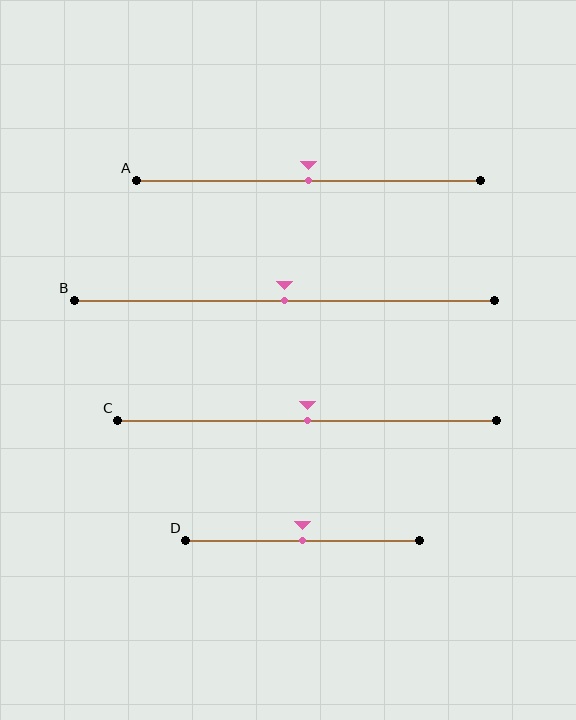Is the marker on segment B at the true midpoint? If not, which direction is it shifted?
Yes, the marker on segment B is at the true midpoint.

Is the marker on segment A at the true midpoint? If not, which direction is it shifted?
Yes, the marker on segment A is at the true midpoint.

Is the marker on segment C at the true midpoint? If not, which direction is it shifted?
Yes, the marker on segment C is at the true midpoint.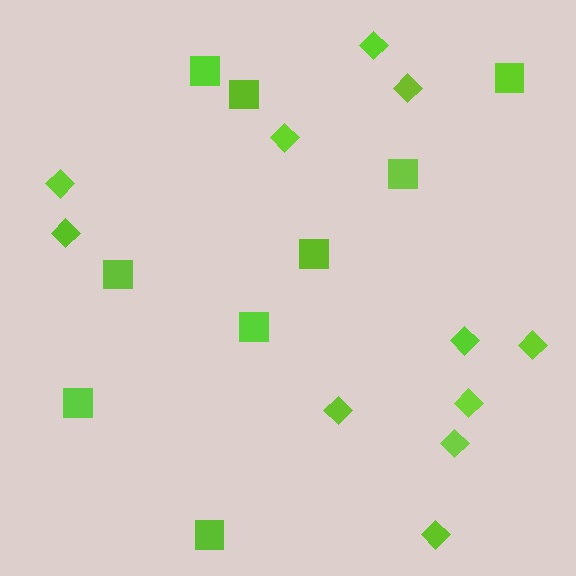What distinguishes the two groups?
There are 2 groups: one group of diamonds (11) and one group of squares (9).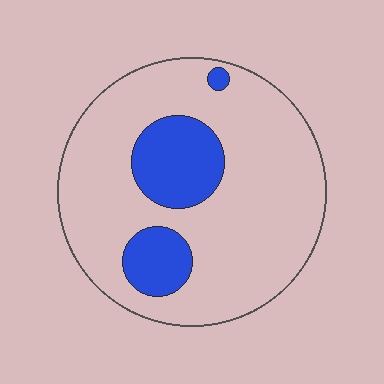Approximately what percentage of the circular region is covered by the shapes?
Approximately 20%.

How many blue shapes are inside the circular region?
3.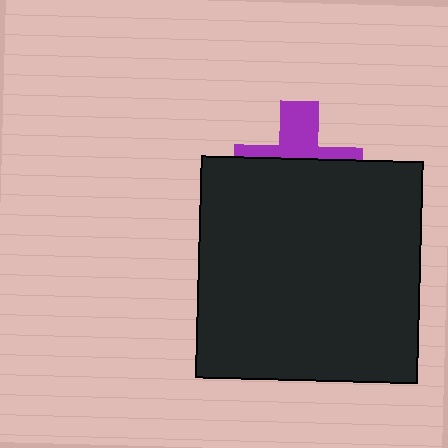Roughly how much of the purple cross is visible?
A small part of it is visible (roughly 38%).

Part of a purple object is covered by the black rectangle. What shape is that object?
It is a cross.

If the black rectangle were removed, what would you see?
You would see the complete purple cross.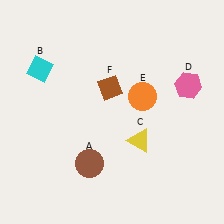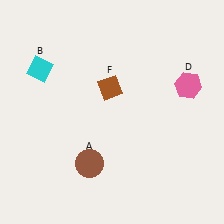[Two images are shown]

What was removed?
The orange circle (E), the yellow triangle (C) were removed in Image 2.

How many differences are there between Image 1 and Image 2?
There are 2 differences between the two images.